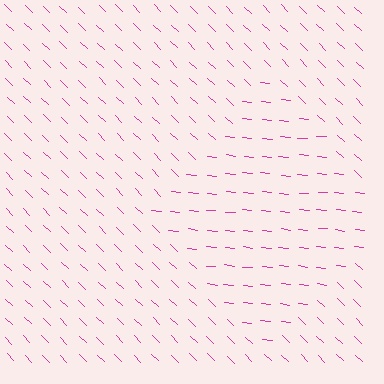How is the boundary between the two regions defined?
The boundary is defined purely by a change in line orientation (approximately 38 degrees difference). All lines are the same color and thickness.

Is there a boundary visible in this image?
Yes, there is a texture boundary formed by a change in line orientation.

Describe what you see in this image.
The image is filled with small magenta line segments. A diamond region in the image has lines oriented differently from the surrounding lines, creating a visible texture boundary.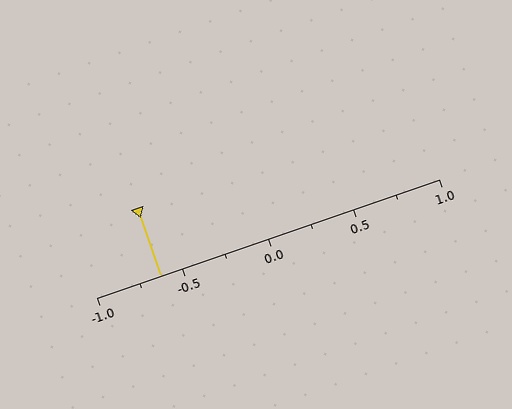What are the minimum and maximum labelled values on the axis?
The axis runs from -1.0 to 1.0.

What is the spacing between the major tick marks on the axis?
The major ticks are spaced 0.5 apart.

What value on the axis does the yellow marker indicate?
The marker indicates approximately -0.62.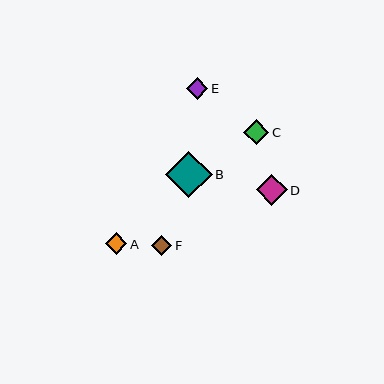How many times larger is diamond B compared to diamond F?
Diamond B is approximately 2.3 times the size of diamond F.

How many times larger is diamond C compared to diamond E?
Diamond C is approximately 1.2 times the size of diamond E.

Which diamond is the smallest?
Diamond F is the smallest with a size of approximately 21 pixels.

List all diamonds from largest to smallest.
From largest to smallest: B, D, C, E, A, F.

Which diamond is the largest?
Diamond B is the largest with a size of approximately 46 pixels.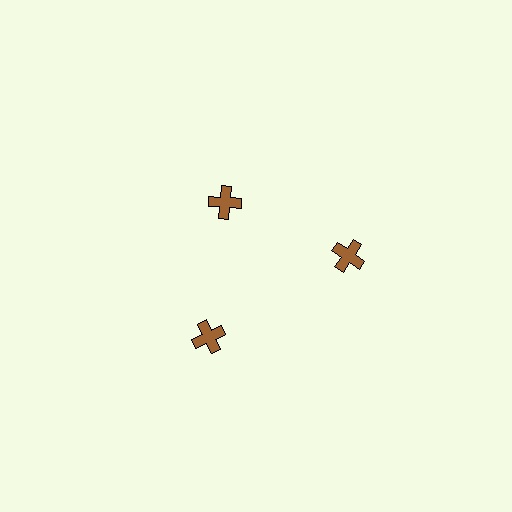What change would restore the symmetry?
The symmetry would be restored by moving it outward, back onto the ring so that all 3 crosses sit at equal angles and equal distance from the center.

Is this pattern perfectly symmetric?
No. The 3 brown crosses are arranged in a ring, but one element near the 11 o'clock position is pulled inward toward the center, breaking the 3-fold rotational symmetry.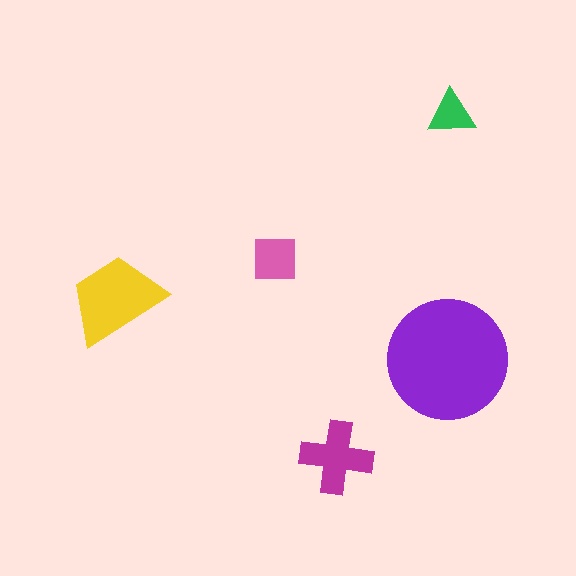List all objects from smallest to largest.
The green triangle, the pink square, the magenta cross, the yellow trapezoid, the purple circle.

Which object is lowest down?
The magenta cross is bottommost.